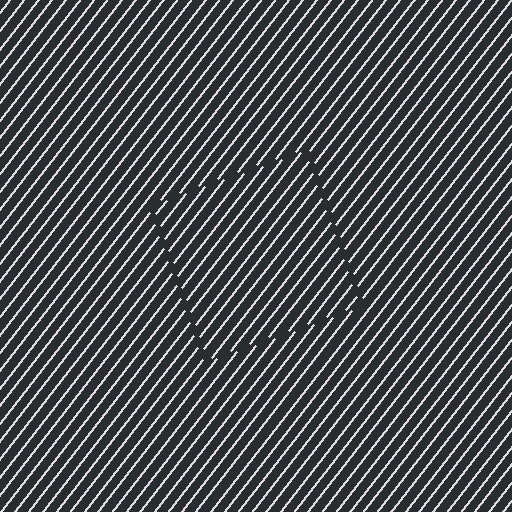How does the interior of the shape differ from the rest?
The interior of the shape contains the same grating, shifted by half a period — the contour is defined by the phase discontinuity where line-ends from the inner and outer gratings abut.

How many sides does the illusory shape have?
4 sides — the line-ends trace a square.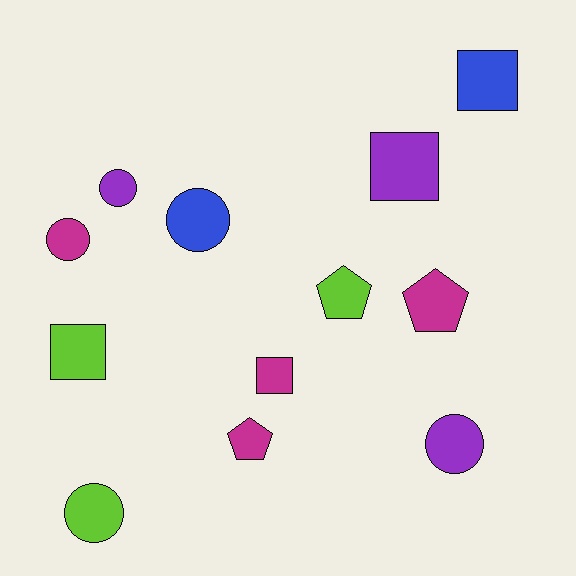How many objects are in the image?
There are 12 objects.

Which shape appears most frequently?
Circle, with 5 objects.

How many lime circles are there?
There is 1 lime circle.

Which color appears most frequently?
Magenta, with 4 objects.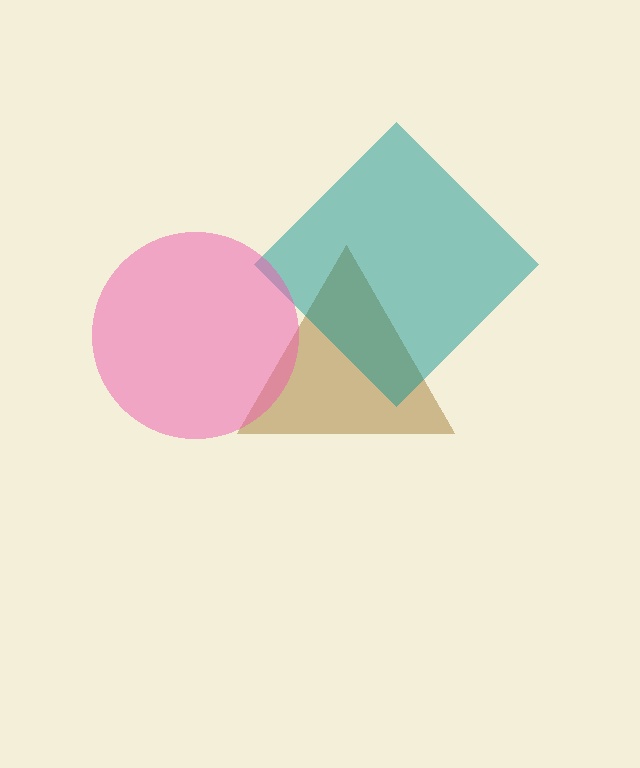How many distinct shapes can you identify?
There are 3 distinct shapes: a brown triangle, a teal diamond, a pink circle.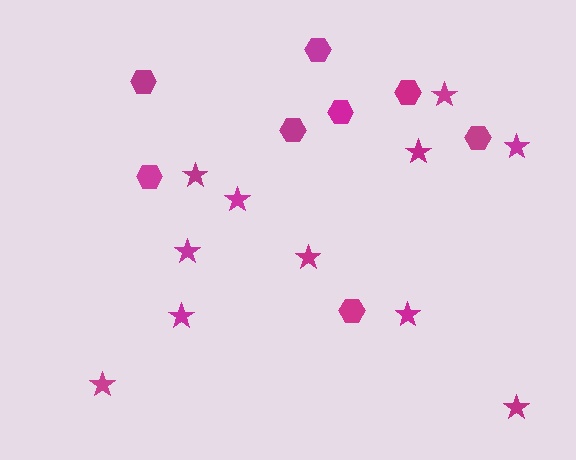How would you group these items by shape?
There are 2 groups: one group of hexagons (8) and one group of stars (11).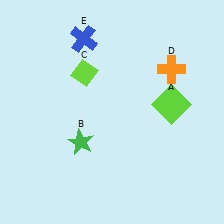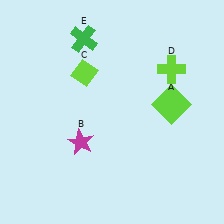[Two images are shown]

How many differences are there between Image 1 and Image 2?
There are 3 differences between the two images.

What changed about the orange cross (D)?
In Image 1, D is orange. In Image 2, it changed to lime.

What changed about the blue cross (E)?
In Image 1, E is blue. In Image 2, it changed to green.